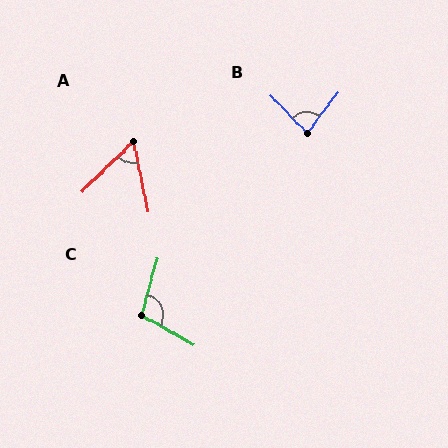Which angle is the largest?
C, at approximately 104 degrees.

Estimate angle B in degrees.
Approximately 80 degrees.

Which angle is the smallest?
A, at approximately 57 degrees.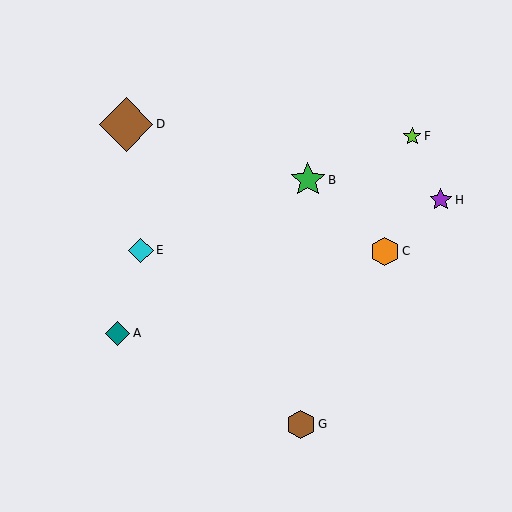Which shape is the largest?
The brown diamond (labeled D) is the largest.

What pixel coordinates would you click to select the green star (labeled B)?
Click at (308, 180) to select the green star B.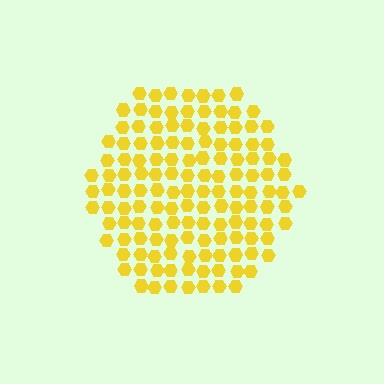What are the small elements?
The small elements are hexagons.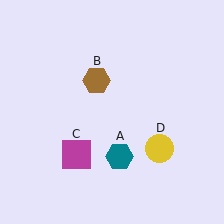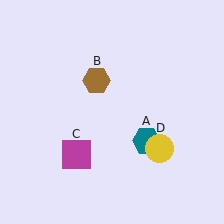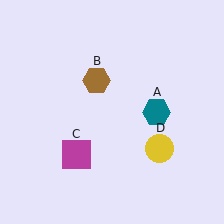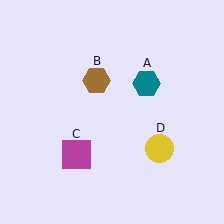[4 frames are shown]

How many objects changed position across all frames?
1 object changed position: teal hexagon (object A).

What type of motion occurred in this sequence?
The teal hexagon (object A) rotated counterclockwise around the center of the scene.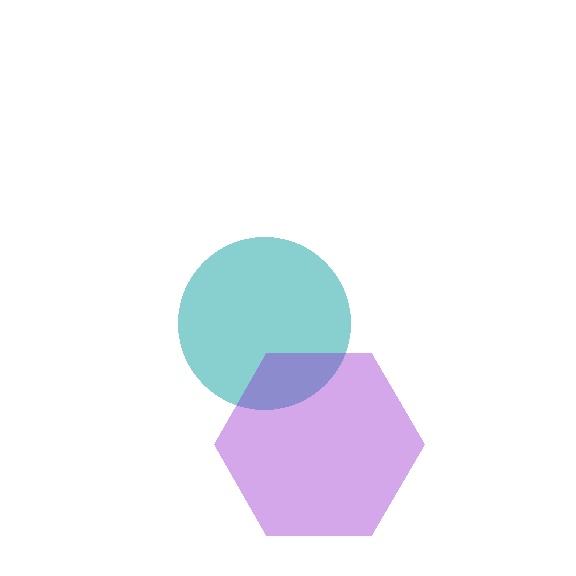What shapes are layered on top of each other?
The layered shapes are: a teal circle, a purple hexagon.